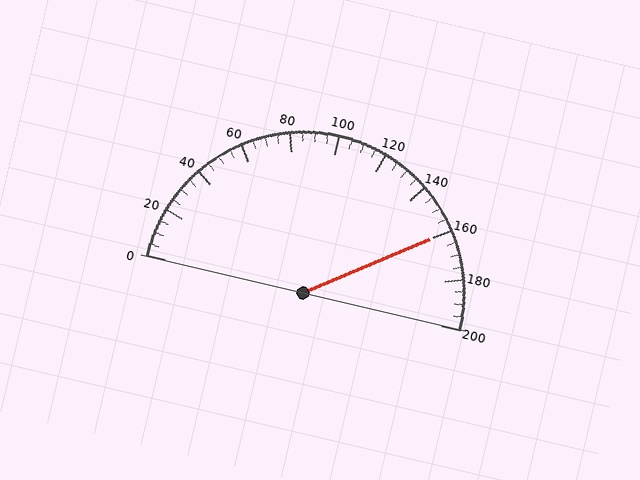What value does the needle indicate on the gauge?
The needle indicates approximately 160.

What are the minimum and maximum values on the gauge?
The gauge ranges from 0 to 200.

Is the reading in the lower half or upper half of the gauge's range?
The reading is in the upper half of the range (0 to 200).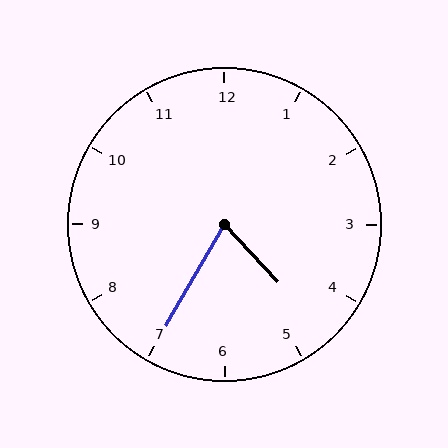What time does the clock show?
4:35.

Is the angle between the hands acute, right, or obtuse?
It is acute.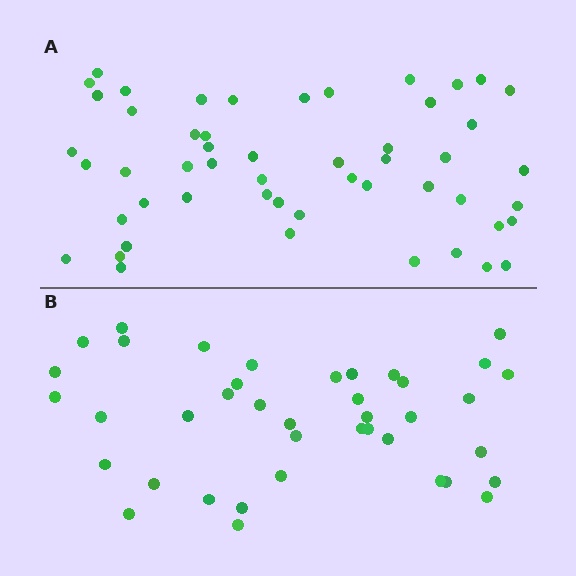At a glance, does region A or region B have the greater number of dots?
Region A (the top region) has more dots.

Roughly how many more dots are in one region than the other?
Region A has roughly 12 or so more dots than region B.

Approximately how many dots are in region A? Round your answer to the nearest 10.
About 50 dots. (The exact count is 52, which rounds to 50.)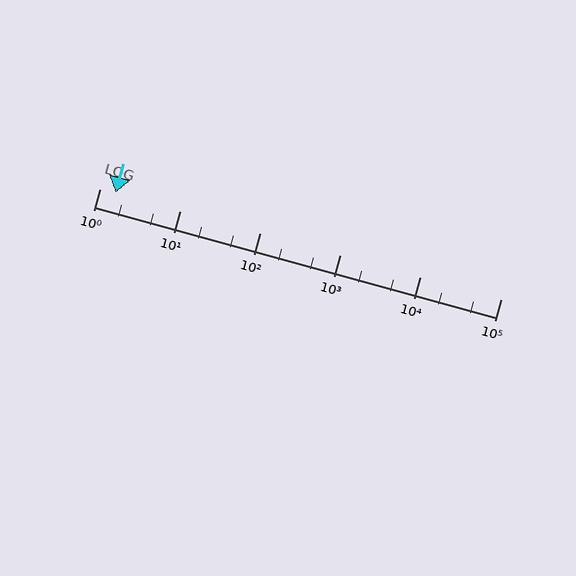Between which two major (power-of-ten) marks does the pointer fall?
The pointer is between 1 and 10.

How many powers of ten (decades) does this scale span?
The scale spans 5 decades, from 1 to 100000.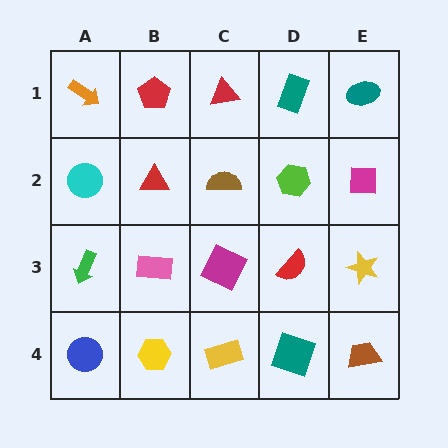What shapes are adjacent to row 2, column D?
A teal rectangle (row 1, column D), a red semicircle (row 3, column D), a brown semicircle (row 2, column C), a magenta square (row 2, column E).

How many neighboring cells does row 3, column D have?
4.